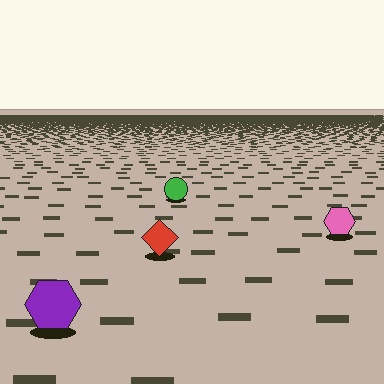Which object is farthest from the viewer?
The green circle is farthest from the viewer. It appears smaller and the ground texture around it is denser.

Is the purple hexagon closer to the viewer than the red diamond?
Yes. The purple hexagon is closer — you can tell from the texture gradient: the ground texture is coarser near it.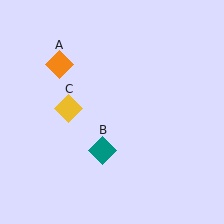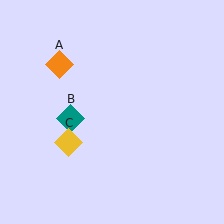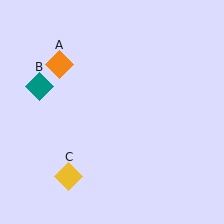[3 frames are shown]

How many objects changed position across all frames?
2 objects changed position: teal diamond (object B), yellow diamond (object C).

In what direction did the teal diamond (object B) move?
The teal diamond (object B) moved up and to the left.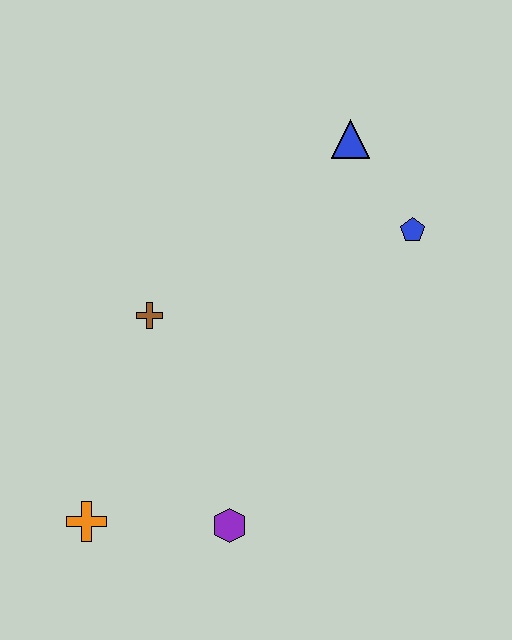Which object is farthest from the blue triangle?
The orange cross is farthest from the blue triangle.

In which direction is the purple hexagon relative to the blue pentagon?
The purple hexagon is below the blue pentagon.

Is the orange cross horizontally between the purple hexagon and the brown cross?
No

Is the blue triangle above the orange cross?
Yes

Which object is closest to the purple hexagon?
The orange cross is closest to the purple hexagon.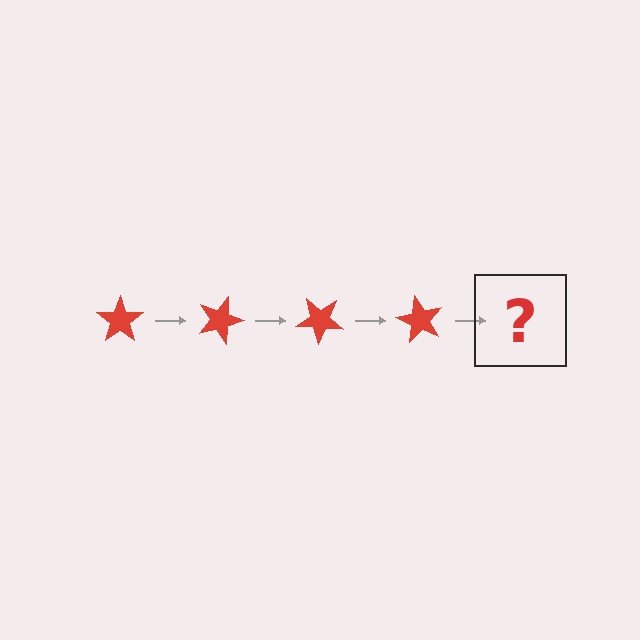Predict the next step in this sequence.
The next step is a red star rotated 80 degrees.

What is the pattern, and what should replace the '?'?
The pattern is that the star rotates 20 degrees each step. The '?' should be a red star rotated 80 degrees.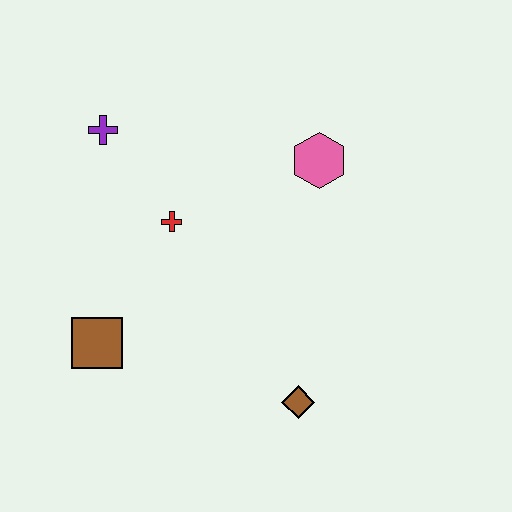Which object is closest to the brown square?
The red cross is closest to the brown square.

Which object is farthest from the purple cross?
The brown diamond is farthest from the purple cross.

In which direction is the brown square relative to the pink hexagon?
The brown square is to the left of the pink hexagon.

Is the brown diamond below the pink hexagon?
Yes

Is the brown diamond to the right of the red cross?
Yes